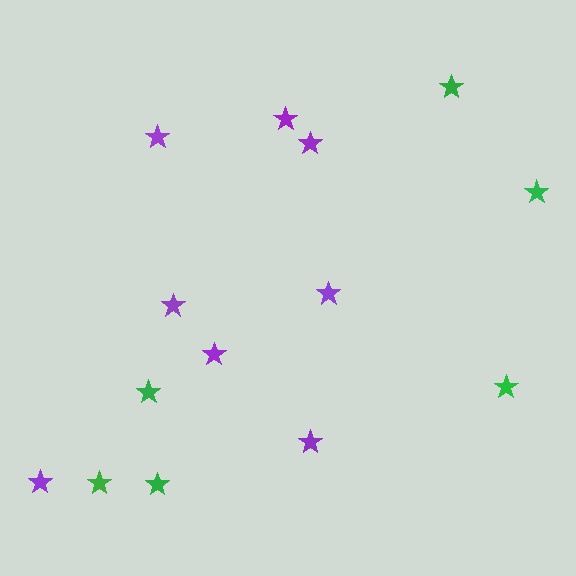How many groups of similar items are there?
There are 2 groups: one group of purple stars (8) and one group of green stars (6).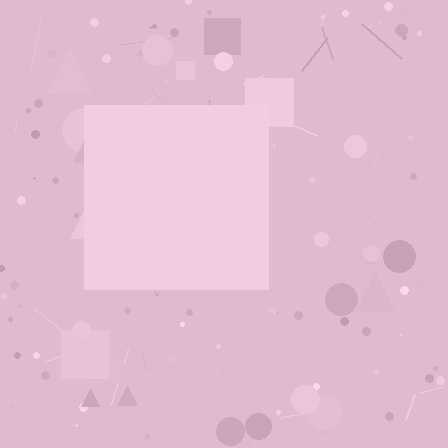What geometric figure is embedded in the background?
A square is embedded in the background.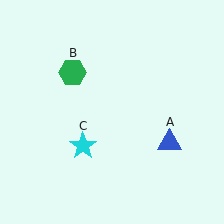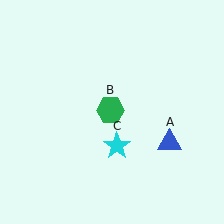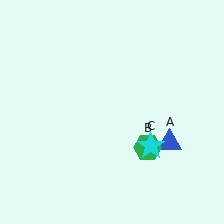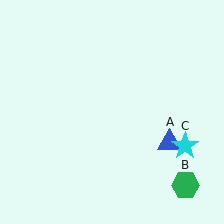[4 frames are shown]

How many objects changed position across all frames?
2 objects changed position: green hexagon (object B), cyan star (object C).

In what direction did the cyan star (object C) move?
The cyan star (object C) moved right.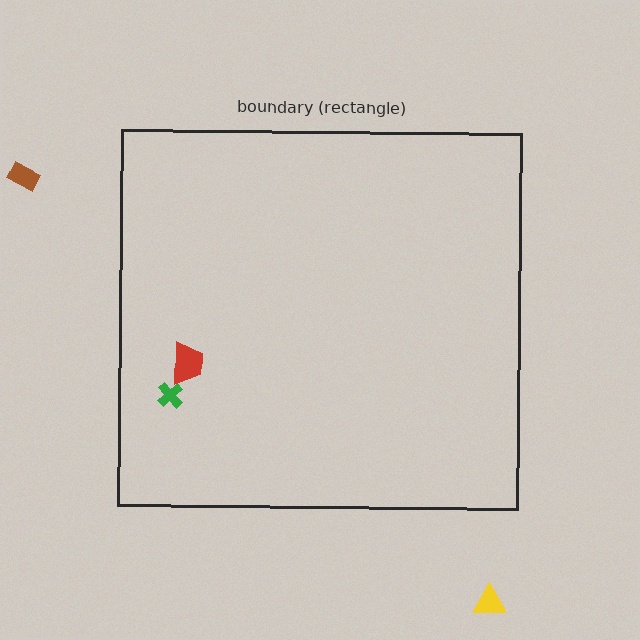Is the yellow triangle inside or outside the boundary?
Outside.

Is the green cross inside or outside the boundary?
Inside.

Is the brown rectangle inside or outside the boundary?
Outside.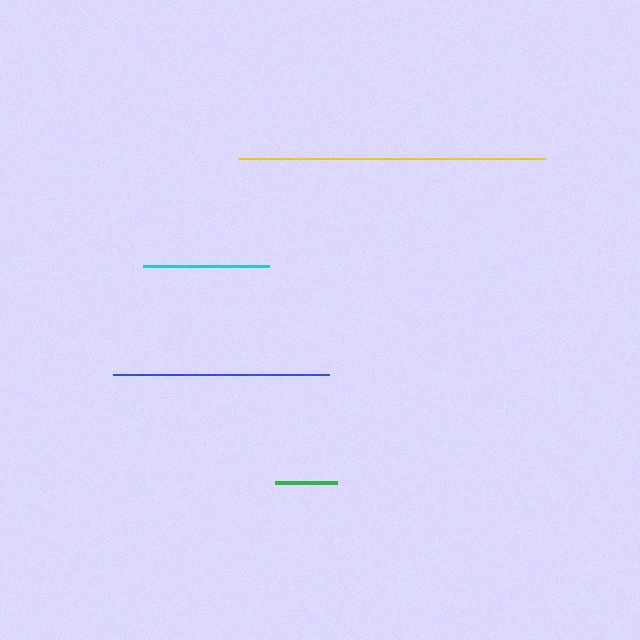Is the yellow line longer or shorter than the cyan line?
The yellow line is longer than the cyan line.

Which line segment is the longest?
The yellow line is the longest at approximately 307 pixels.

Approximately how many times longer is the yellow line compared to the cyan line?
The yellow line is approximately 2.4 times the length of the cyan line.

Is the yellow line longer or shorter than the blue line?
The yellow line is longer than the blue line.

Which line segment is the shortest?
The green line is the shortest at approximately 62 pixels.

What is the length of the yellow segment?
The yellow segment is approximately 307 pixels long.